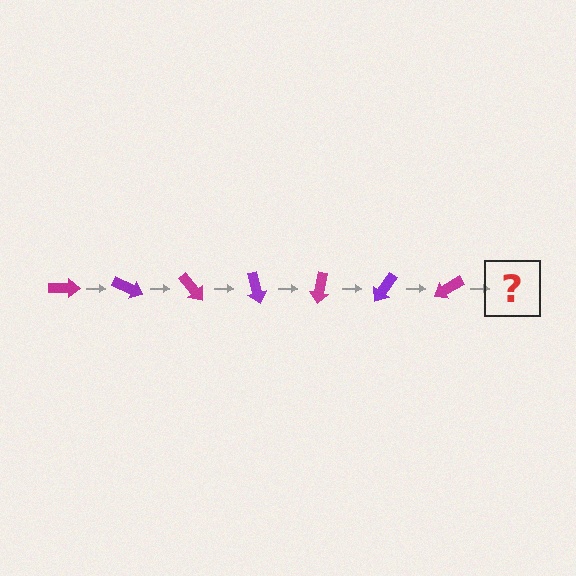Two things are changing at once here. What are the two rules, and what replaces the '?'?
The two rules are that it rotates 25 degrees each step and the color cycles through magenta and purple. The '?' should be a purple arrow, rotated 175 degrees from the start.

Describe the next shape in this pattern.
It should be a purple arrow, rotated 175 degrees from the start.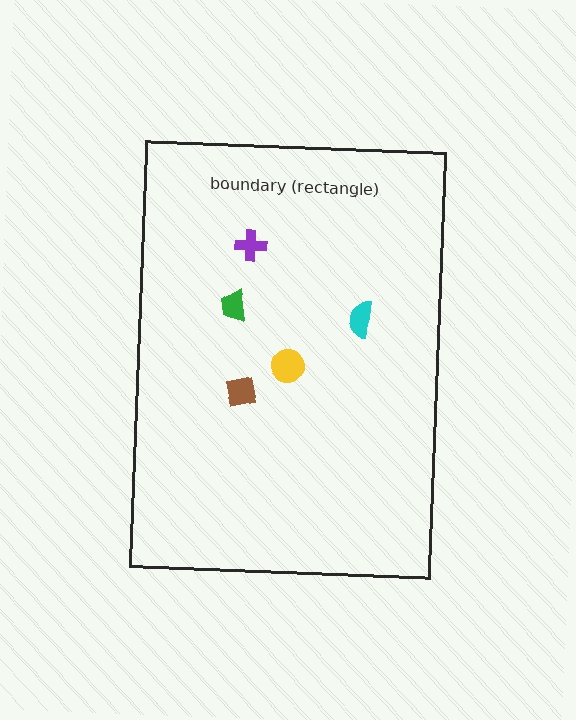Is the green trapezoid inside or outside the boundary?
Inside.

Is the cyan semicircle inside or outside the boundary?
Inside.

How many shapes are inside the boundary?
5 inside, 0 outside.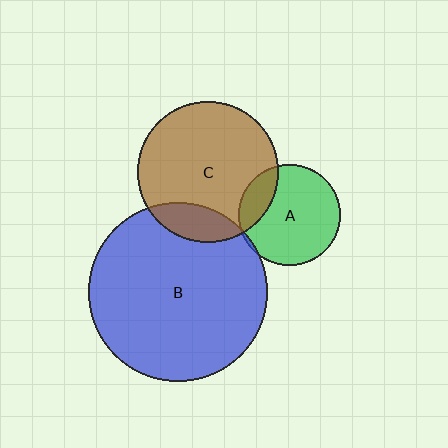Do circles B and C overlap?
Yes.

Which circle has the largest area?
Circle B (blue).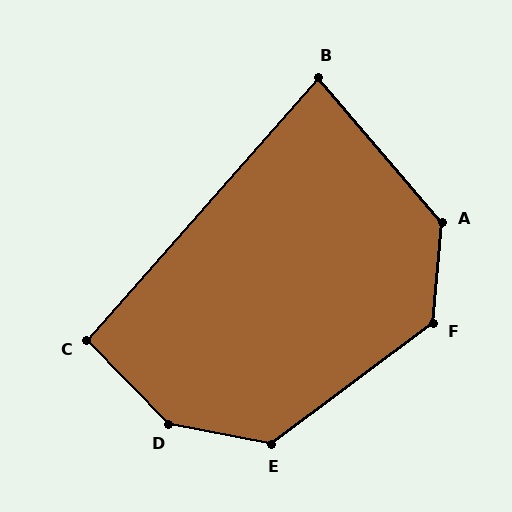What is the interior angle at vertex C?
Approximately 94 degrees (approximately right).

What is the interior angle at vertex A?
Approximately 134 degrees (obtuse).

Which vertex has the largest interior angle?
D, at approximately 146 degrees.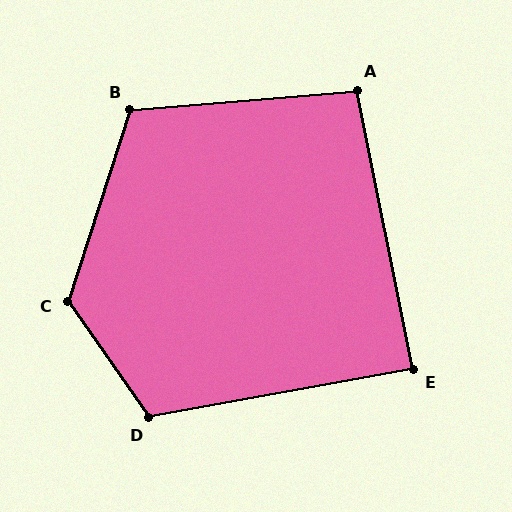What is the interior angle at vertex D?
Approximately 115 degrees (obtuse).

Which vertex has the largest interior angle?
C, at approximately 127 degrees.